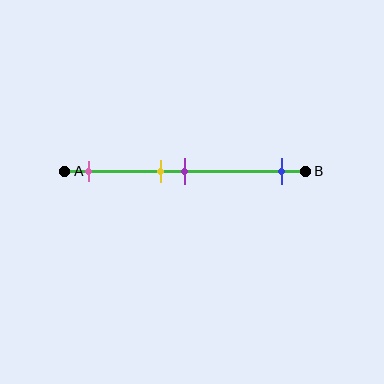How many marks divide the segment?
There are 4 marks dividing the segment.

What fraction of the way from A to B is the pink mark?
The pink mark is approximately 10% (0.1) of the way from A to B.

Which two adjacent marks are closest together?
The yellow and purple marks are the closest adjacent pair.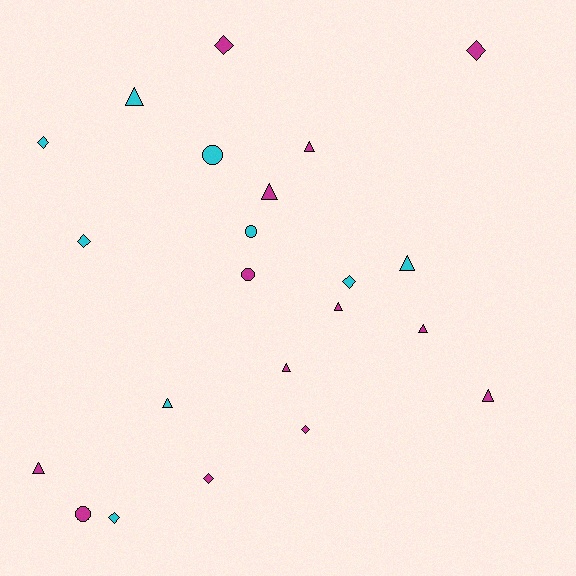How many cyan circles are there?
There are 2 cyan circles.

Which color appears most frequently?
Magenta, with 13 objects.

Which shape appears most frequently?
Triangle, with 10 objects.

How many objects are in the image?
There are 22 objects.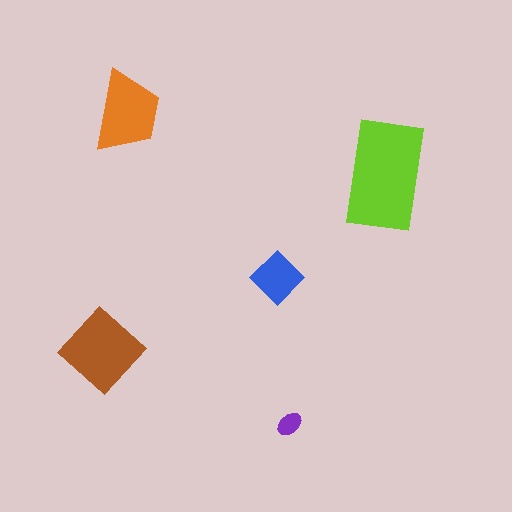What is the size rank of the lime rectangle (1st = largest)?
1st.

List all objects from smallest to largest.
The purple ellipse, the blue diamond, the orange trapezoid, the brown diamond, the lime rectangle.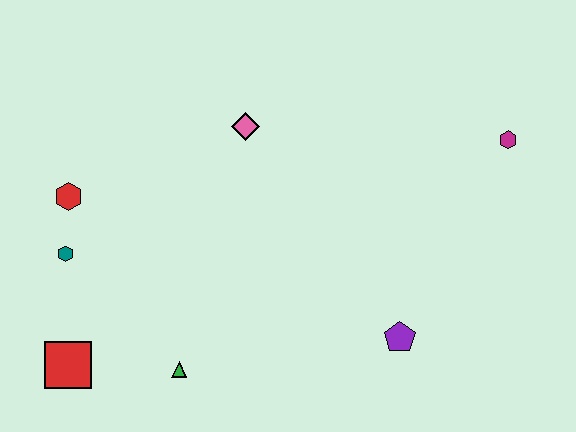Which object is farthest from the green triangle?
The magenta hexagon is farthest from the green triangle.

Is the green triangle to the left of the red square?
No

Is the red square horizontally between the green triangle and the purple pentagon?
No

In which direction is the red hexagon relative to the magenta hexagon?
The red hexagon is to the left of the magenta hexagon.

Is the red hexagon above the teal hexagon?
Yes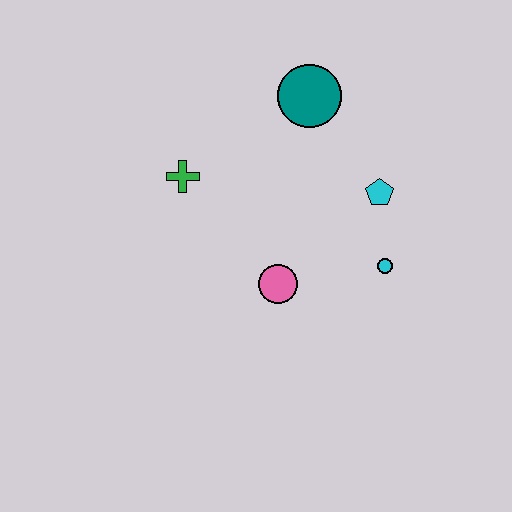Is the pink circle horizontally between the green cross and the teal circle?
Yes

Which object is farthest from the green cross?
The cyan circle is farthest from the green cross.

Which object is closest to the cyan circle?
The cyan pentagon is closest to the cyan circle.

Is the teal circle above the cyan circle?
Yes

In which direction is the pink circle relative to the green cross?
The pink circle is below the green cross.